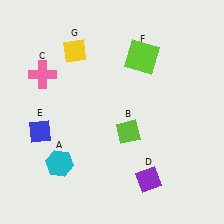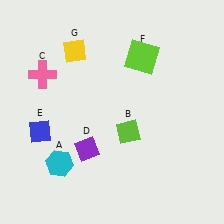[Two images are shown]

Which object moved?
The purple diamond (D) moved left.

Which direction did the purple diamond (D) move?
The purple diamond (D) moved left.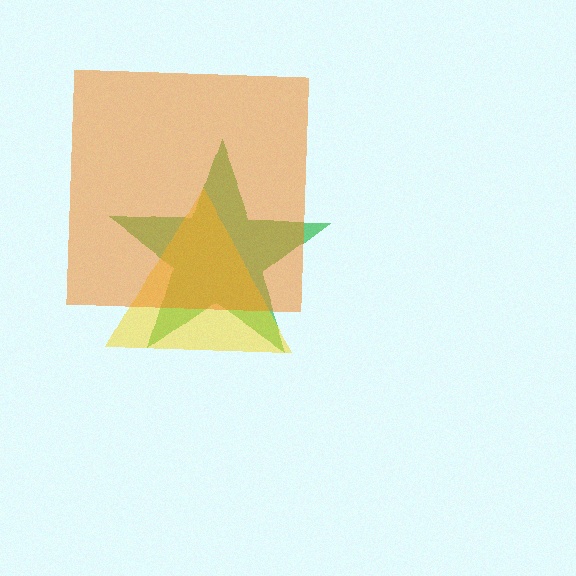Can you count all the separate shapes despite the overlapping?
Yes, there are 3 separate shapes.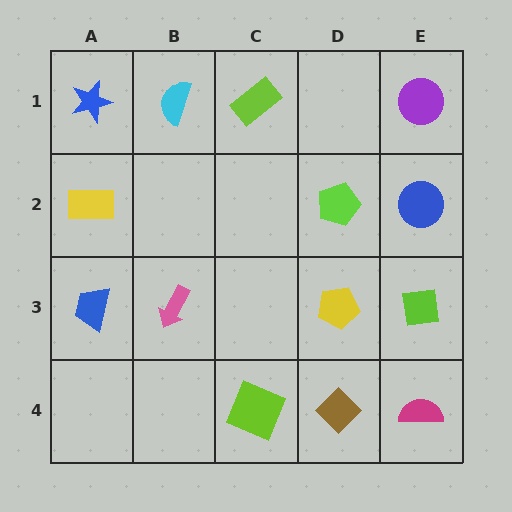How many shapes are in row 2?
3 shapes.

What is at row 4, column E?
A magenta semicircle.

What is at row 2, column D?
A lime pentagon.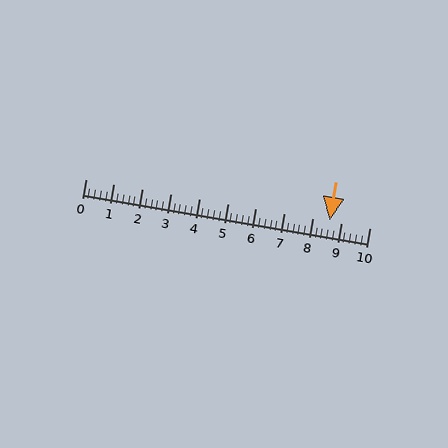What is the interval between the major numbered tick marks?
The major tick marks are spaced 1 units apart.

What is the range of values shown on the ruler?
The ruler shows values from 0 to 10.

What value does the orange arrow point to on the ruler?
The orange arrow points to approximately 8.6.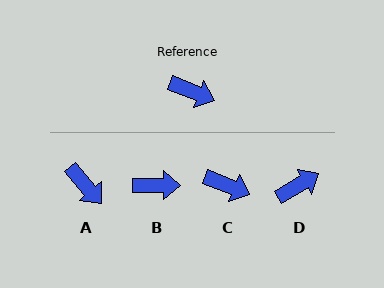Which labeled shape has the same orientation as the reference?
C.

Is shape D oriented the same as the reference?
No, it is off by about 52 degrees.